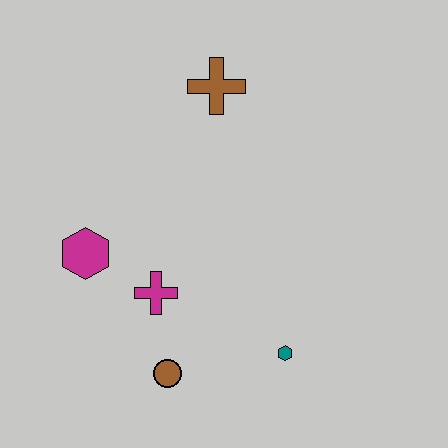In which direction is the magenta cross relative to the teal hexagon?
The magenta cross is to the left of the teal hexagon.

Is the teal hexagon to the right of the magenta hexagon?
Yes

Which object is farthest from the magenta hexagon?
The teal hexagon is farthest from the magenta hexagon.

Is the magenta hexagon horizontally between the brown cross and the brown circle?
No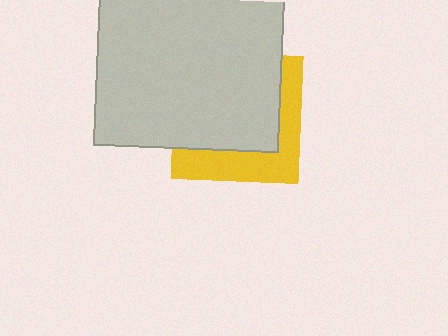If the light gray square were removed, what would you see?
You would see the complete yellow square.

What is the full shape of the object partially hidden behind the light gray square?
The partially hidden object is a yellow square.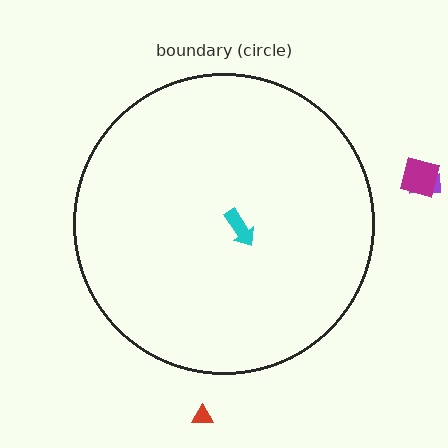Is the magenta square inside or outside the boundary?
Outside.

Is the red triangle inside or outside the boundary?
Outside.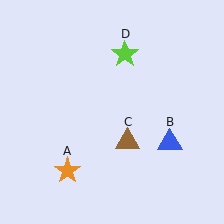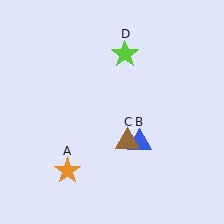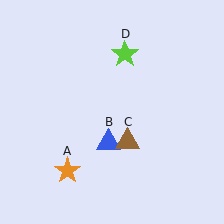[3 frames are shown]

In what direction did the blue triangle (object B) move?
The blue triangle (object B) moved left.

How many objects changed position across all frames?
1 object changed position: blue triangle (object B).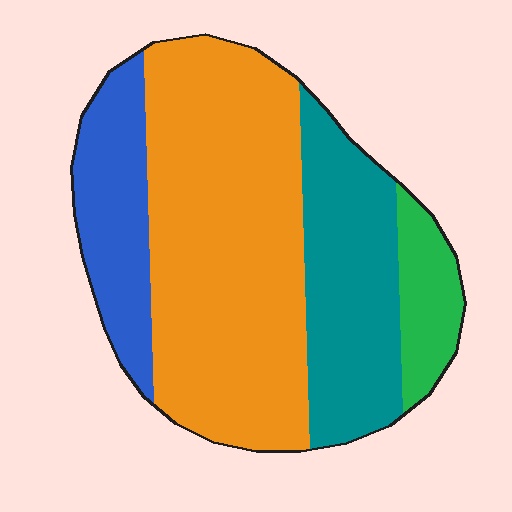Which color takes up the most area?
Orange, at roughly 50%.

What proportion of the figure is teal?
Teal takes up about one quarter (1/4) of the figure.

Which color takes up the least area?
Green, at roughly 10%.